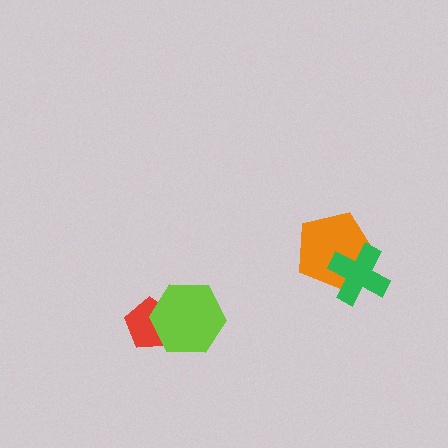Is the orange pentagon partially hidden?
Yes, it is partially covered by another shape.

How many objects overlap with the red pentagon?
1 object overlaps with the red pentagon.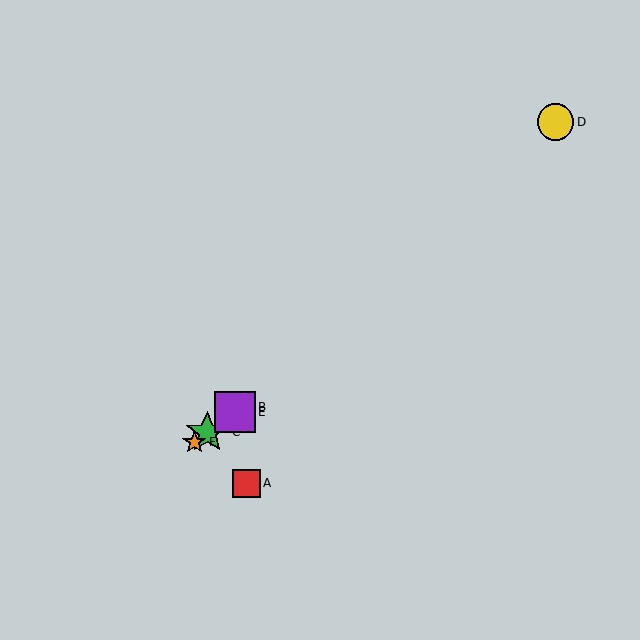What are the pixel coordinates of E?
Object E is at (235, 412).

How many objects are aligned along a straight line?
4 objects (B, C, E, F) are aligned along a straight line.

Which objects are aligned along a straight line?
Objects B, C, E, F are aligned along a straight line.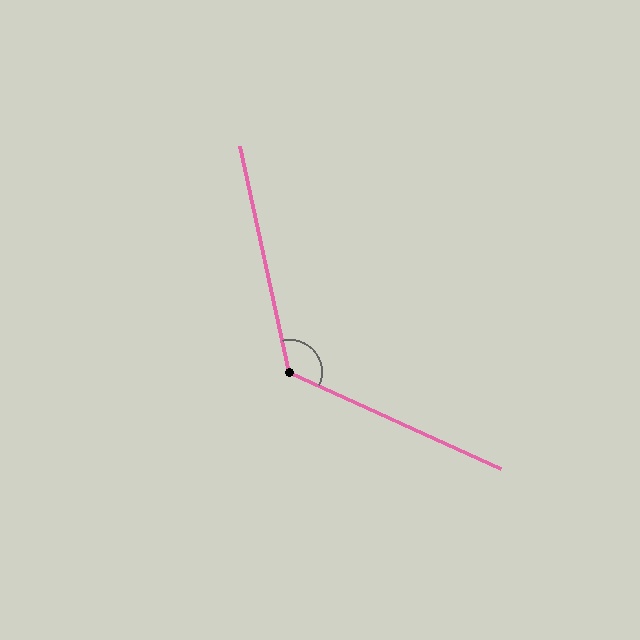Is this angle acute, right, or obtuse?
It is obtuse.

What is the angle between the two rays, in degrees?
Approximately 127 degrees.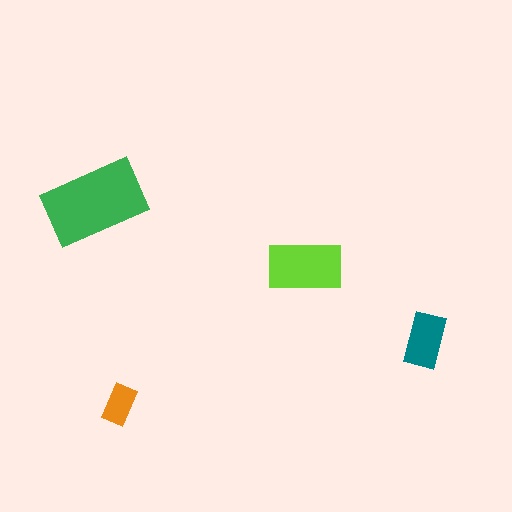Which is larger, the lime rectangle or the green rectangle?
The green one.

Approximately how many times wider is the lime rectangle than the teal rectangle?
About 1.5 times wider.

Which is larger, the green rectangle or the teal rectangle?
The green one.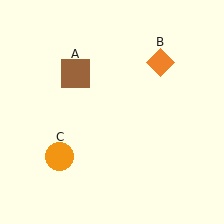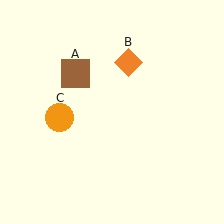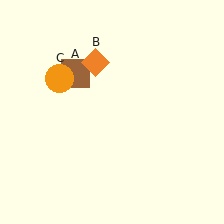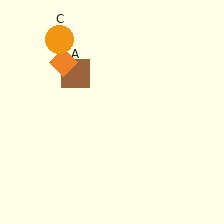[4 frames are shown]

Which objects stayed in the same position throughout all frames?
Brown square (object A) remained stationary.